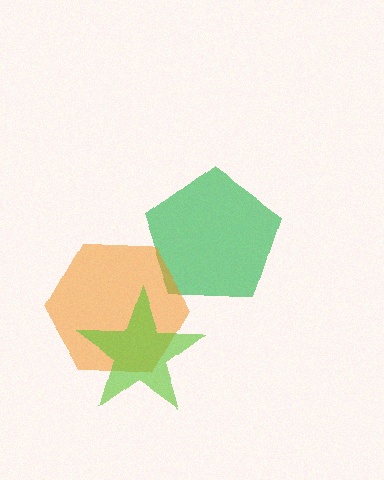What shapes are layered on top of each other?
The layered shapes are: a green pentagon, an orange hexagon, a lime star.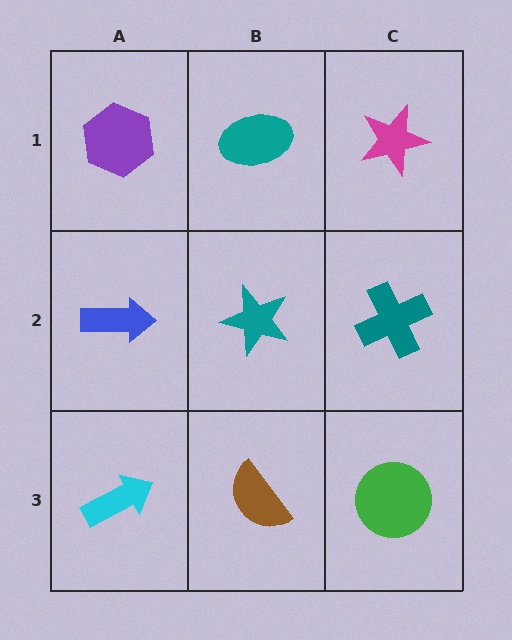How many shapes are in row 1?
3 shapes.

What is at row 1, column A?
A purple hexagon.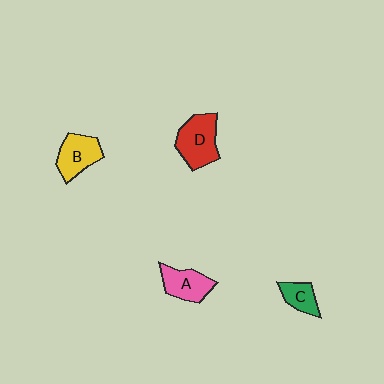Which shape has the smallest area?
Shape C (green).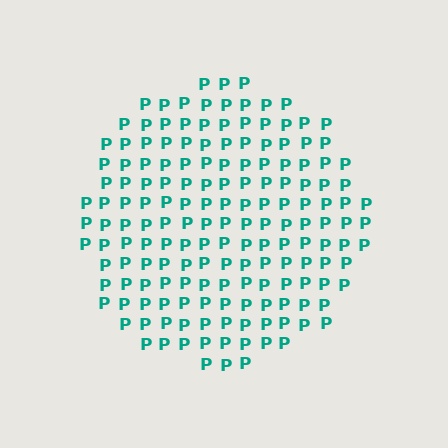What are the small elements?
The small elements are letter P's.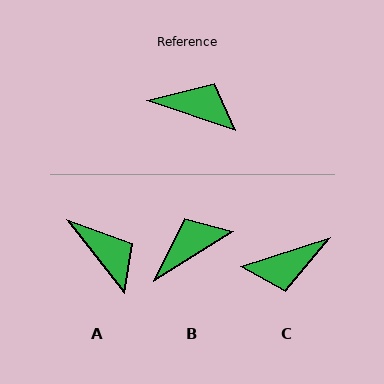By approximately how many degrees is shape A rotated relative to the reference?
Approximately 34 degrees clockwise.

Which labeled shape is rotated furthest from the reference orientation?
C, about 143 degrees away.